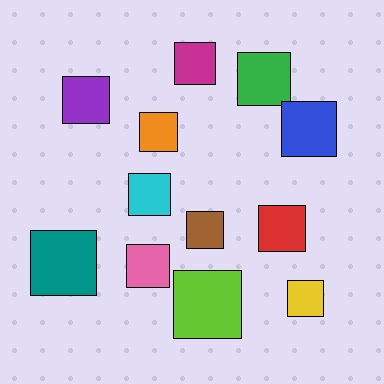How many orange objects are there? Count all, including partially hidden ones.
There is 1 orange object.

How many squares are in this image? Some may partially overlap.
There are 12 squares.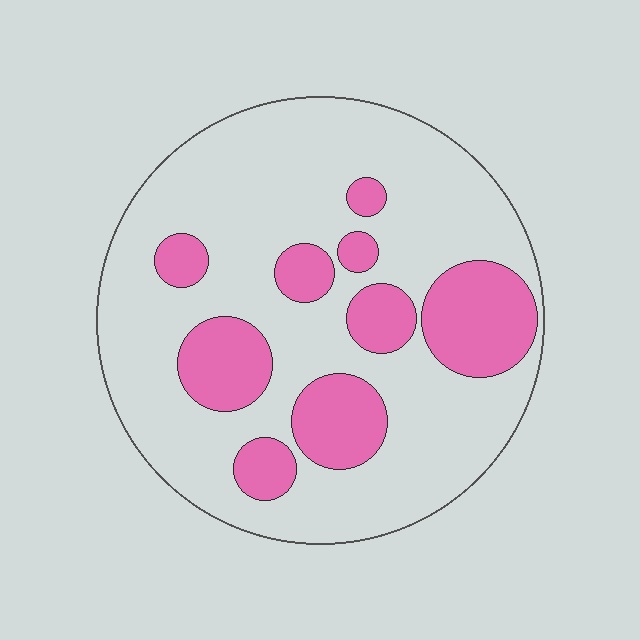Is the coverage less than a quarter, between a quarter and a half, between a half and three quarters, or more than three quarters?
Between a quarter and a half.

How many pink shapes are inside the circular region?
9.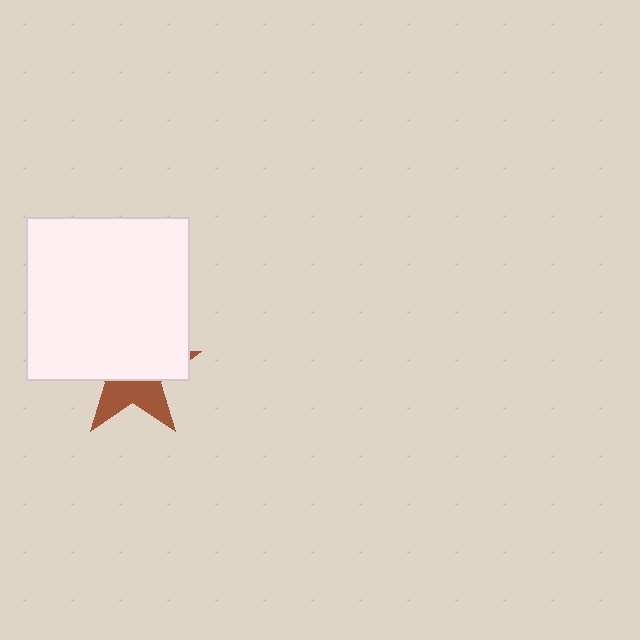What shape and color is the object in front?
The object in front is a white square.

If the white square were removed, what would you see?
You would see the complete brown star.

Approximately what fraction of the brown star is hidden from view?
Roughly 61% of the brown star is hidden behind the white square.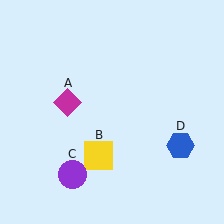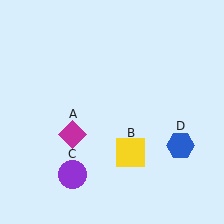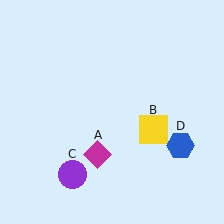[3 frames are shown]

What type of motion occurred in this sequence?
The magenta diamond (object A), yellow square (object B) rotated counterclockwise around the center of the scene.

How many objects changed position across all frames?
2 objects changed position: magenta diamond (object A), yellow square (object B).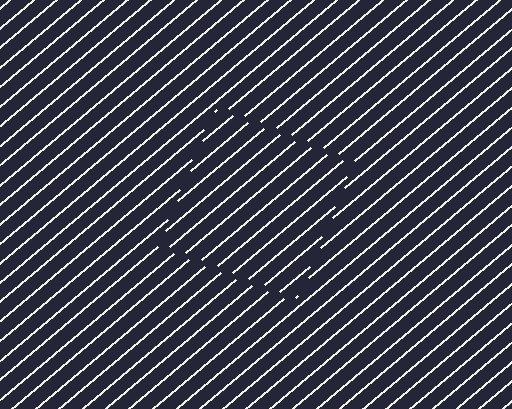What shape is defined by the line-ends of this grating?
An illusory square. The interior of the shape contains the same grating, shifted by half a period — the contour is defined by the phase discontinuity where line-ends from the inner and outer gratings abut.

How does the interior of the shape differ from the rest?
The interior of the shape contains the same grating, shifted by half a period — the contour is defined by the phase discontinuity where line-ends from the inner and outer gratings abut.